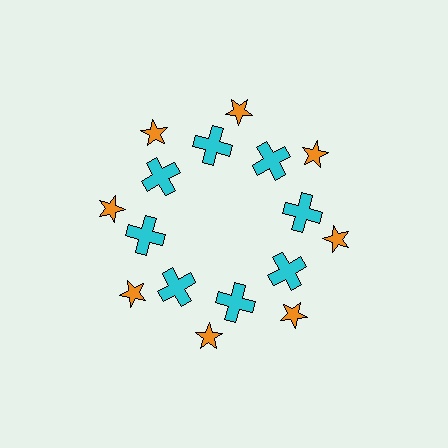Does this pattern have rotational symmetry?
Yes, this pattern has 8-fold rotational symmetry. It looks the same after rotating 45 degrees around the center.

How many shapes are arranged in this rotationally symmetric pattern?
There are 16 shapes, arranged in 8 groups of 2.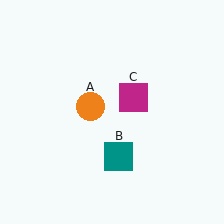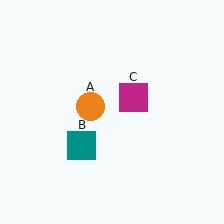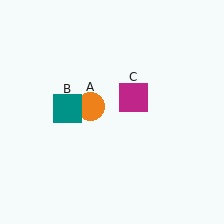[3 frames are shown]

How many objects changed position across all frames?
1 object changed position: teal square (object B).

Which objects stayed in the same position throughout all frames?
Orange circle (object A) and magenta square (object C) remained stationary.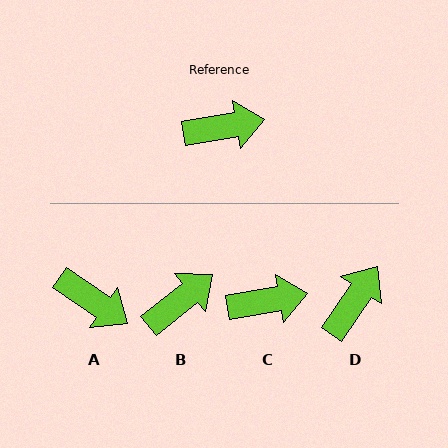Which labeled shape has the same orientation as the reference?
C.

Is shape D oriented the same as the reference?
No, it is off by about 47 degrees.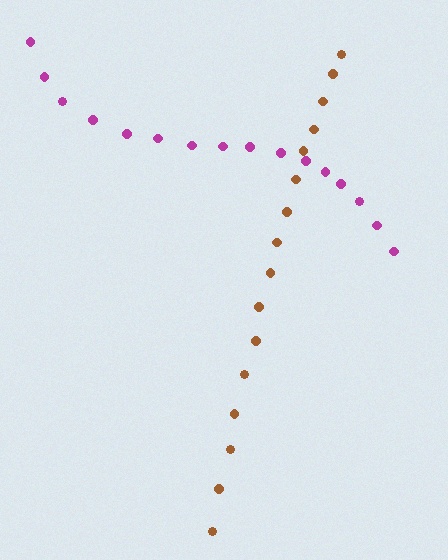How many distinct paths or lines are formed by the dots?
There are 2 distinct paths.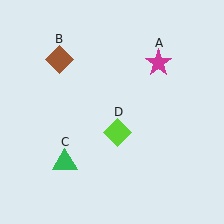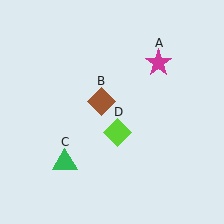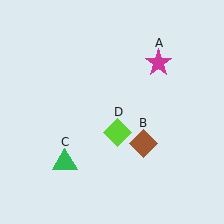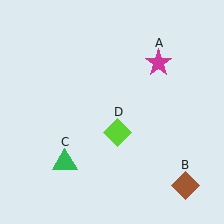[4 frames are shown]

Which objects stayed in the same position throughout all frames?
Magenta star (object A) and green triangle (object C) and lime diamond (object D) remained stationary.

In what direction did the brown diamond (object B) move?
The brown diamond (object B) moved down and to the right.